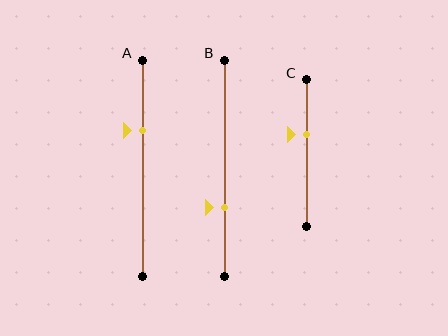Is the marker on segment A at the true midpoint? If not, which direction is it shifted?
No, the marker on segment A is shifted upward by about 17% of the segment length.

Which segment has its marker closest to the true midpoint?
Segment C has its marker closest to the true midpoint.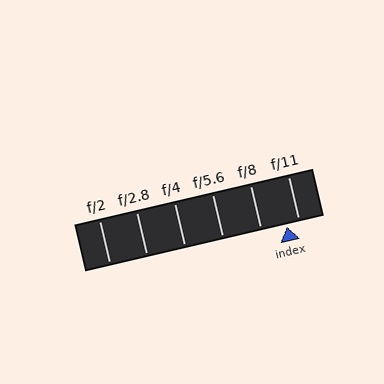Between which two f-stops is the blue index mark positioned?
The index mark is between f/8 and f/11.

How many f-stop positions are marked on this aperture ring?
There are 6 f-stop positions marked.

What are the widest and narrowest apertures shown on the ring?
The widest aperture shown is f/2 and the narrowest is f/11.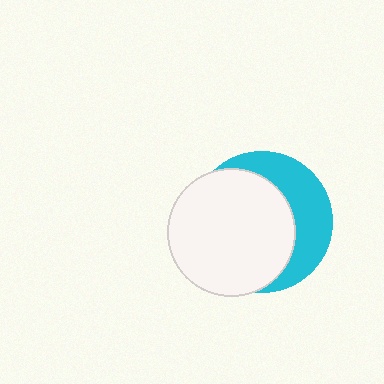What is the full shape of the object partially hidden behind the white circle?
The partially hidden object is a cyan circle.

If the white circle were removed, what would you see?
You would see the complete cyan circle.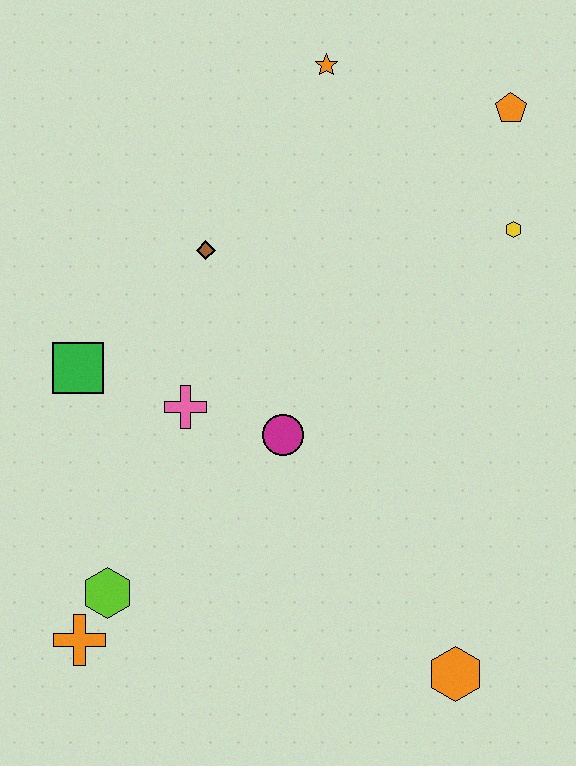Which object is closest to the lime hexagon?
The orange cross is closest to the lime hexagon.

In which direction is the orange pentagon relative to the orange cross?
The orange pentagon is above the orange cross.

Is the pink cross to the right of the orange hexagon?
No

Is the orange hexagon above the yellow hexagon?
No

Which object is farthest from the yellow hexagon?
The orange cross is farthest from the yellow hexagon.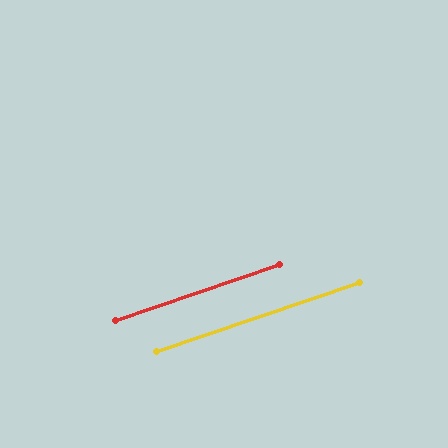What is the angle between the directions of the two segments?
Approximately 0 degrees.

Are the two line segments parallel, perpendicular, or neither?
Parallel — their directions differ by only 0.3°.